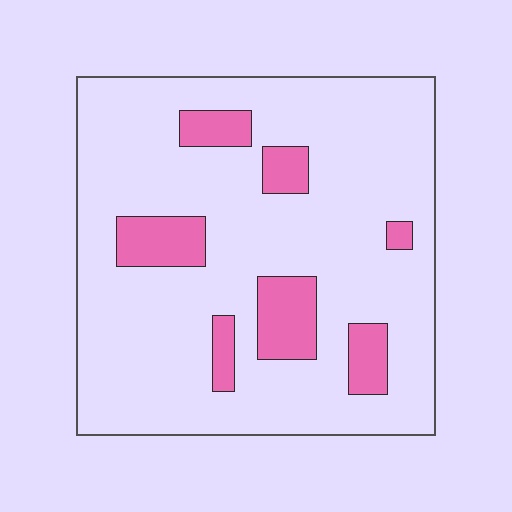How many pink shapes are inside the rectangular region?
7.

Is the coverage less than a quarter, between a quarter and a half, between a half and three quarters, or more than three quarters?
Less than a quarter.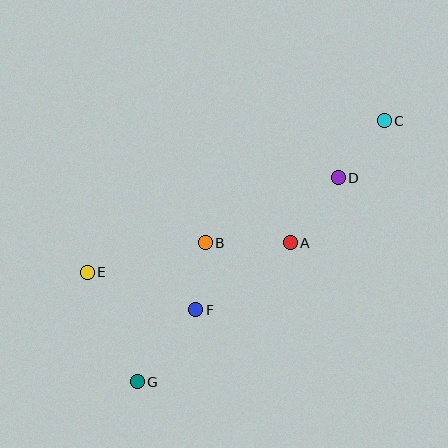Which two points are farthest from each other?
Points C and G are farthest from each other.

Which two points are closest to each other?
Points B and F are closest to each other.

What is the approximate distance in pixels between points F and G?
The distance between F and G is approximately 93 pixels.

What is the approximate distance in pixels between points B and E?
The distance between B and E is approximately 122 pixels.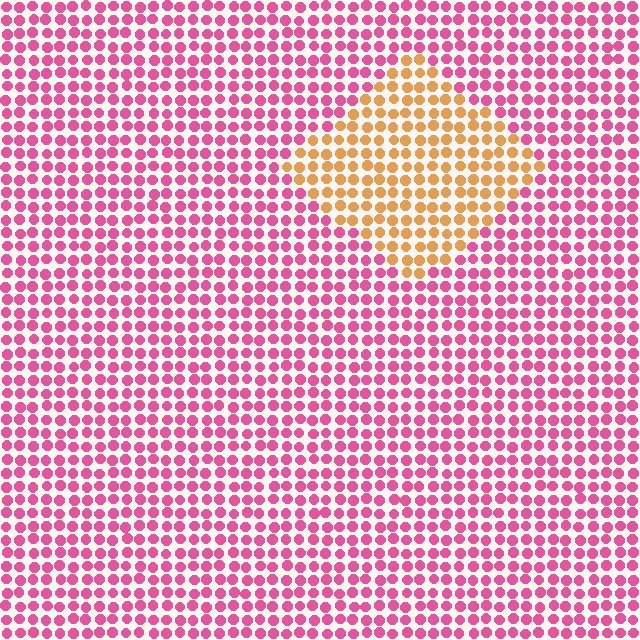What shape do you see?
I see a diamond.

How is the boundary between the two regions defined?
The boundary is defined purely by a slight shift in hue (about 62 degrees). Spacing, size, and orientation are identical on both sides.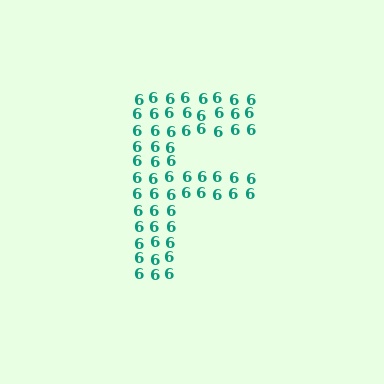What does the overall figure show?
The overall figure shows the letter F.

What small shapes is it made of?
It is made of small digit 6's.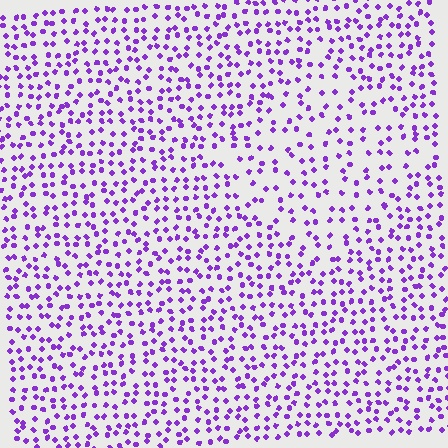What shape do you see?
I see a diamond.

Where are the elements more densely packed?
The elements are more densely packed outside the diamond boundary.